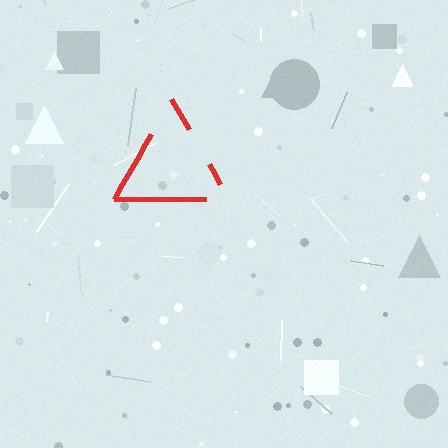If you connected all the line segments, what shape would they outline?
They would outline a triangle.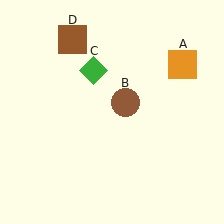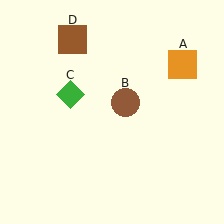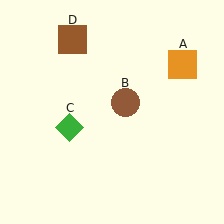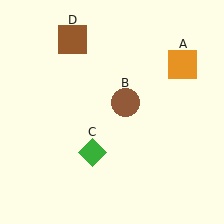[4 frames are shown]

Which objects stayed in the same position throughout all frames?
Orange square (object A) and brown circle (object B) and brown square (object D) remained stationary.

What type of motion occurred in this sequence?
The green diamond (object C) rotated counterclockwise around the center of the scene.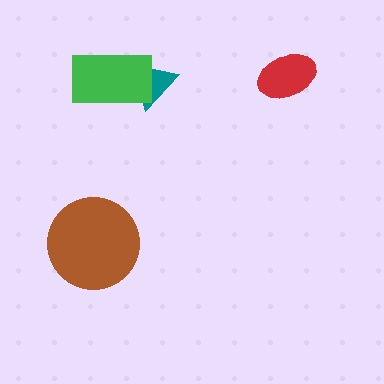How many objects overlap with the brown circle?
0 objects overlap with the brown circle.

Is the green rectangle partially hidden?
No, no other shape covers it.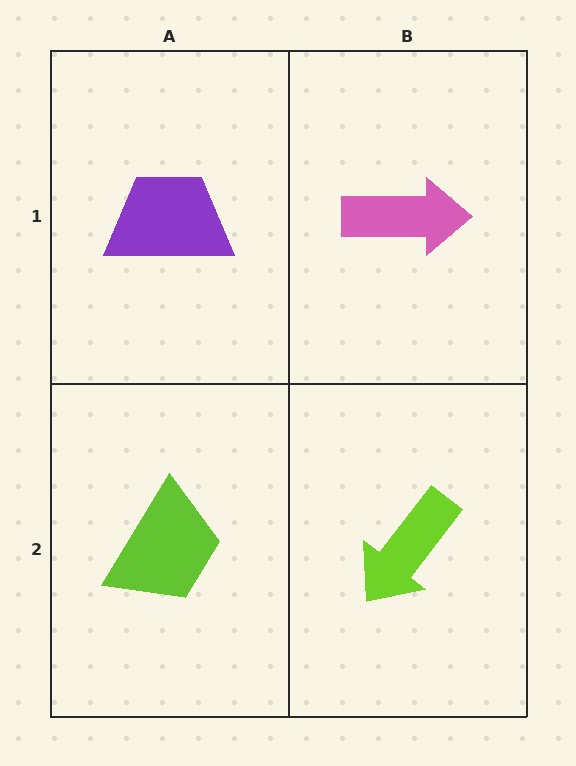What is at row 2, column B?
A lime arrow.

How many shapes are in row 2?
2 shapes.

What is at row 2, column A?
A lime trapezoid.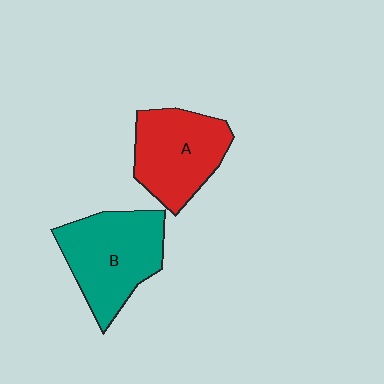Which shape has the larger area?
Shape B (teal).